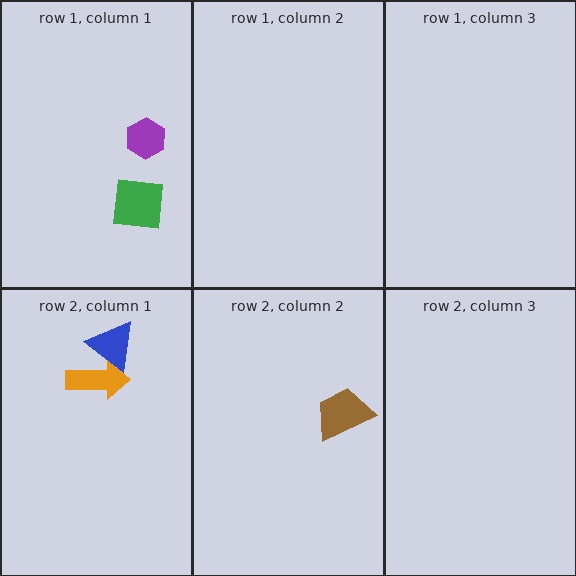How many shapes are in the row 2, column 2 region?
1.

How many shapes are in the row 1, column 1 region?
2.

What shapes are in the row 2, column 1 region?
The orange arrow, the blue triangle.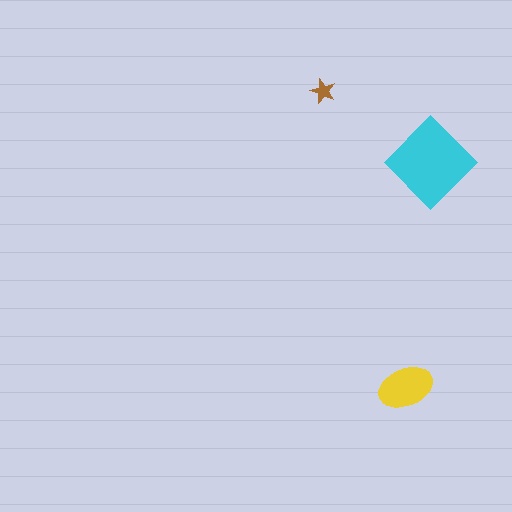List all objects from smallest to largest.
The brown star, the yellow ellipse, the cyan diamond.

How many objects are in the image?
There are 3 objects in the image.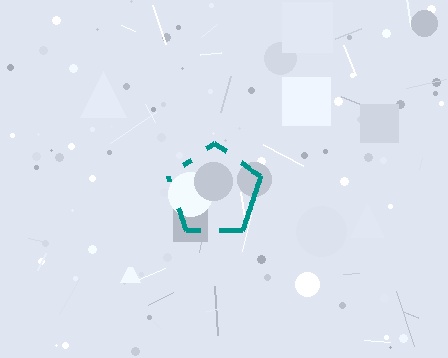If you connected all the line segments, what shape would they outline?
They would outline a pentagon.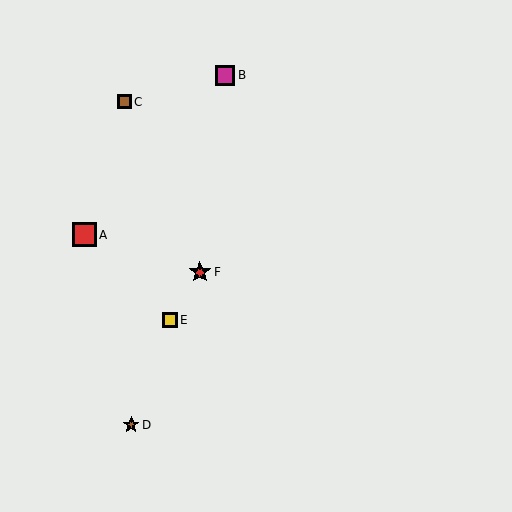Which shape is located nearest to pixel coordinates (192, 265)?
The red star (labeled F) at (200, 272) is nearest to that location.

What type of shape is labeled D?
Shape D is a brown star.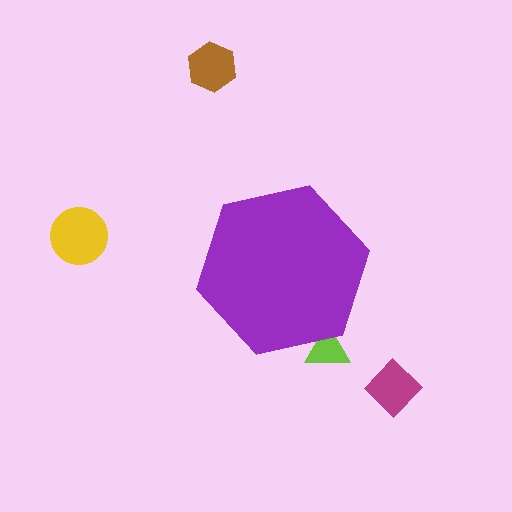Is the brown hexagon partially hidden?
No, the brown hexagon is fully visible.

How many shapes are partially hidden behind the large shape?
1 shape is partially hidden.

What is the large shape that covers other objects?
A purple hexagon.